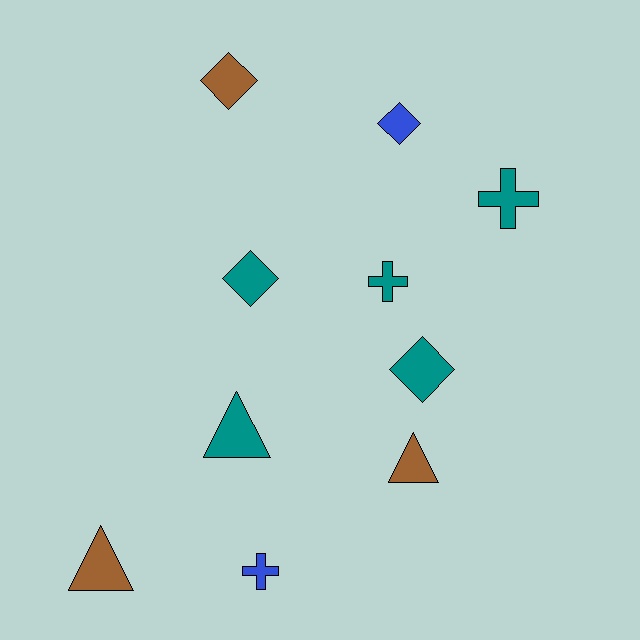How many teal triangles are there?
There is 1 teal triangle.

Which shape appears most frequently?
Diamond, with 4 objects.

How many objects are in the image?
There are 10 objects.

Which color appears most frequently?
Teal, with 5 objects.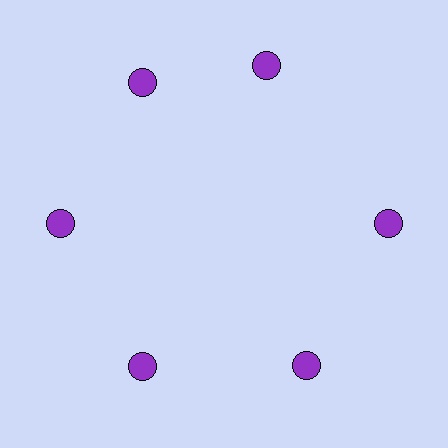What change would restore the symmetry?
The symmetry would be restored by rotating it back into even spacing with its neighbors so that all 6 circles sit at equal angles and equal distance from the center.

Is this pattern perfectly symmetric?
No. The 6 purple circles are arranged in a ring, but one element near the 1 o'clock position is rotated out of alignment along the ring, breaking the 6-fold rotational symmetry.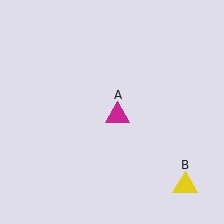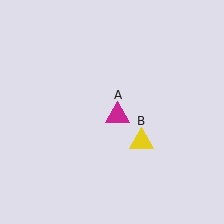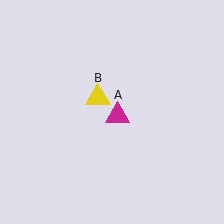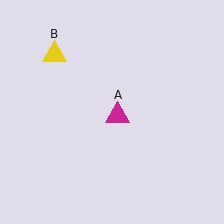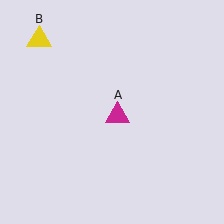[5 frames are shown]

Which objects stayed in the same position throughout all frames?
Magenta triangle (object A) remained stationary.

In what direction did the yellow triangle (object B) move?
The yellow triangle (object B) moved up and to the left.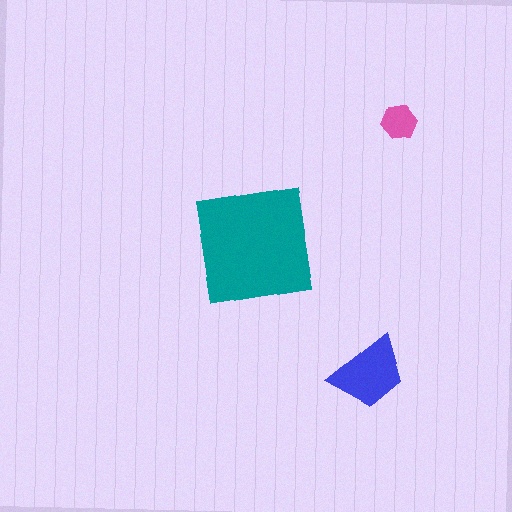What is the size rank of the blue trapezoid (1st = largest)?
2nd.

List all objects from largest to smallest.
The teal square, the blue trapezoid, the pink hexagon.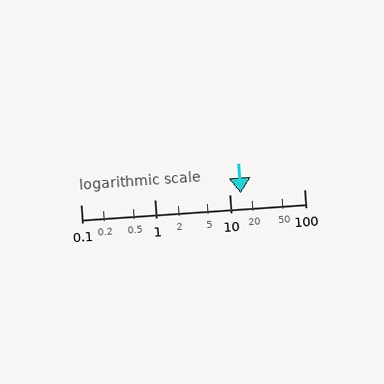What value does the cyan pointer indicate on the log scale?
The pointer indicates approximately 14.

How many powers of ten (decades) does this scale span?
The scale spans 3 decades, from 0.1 to 100.